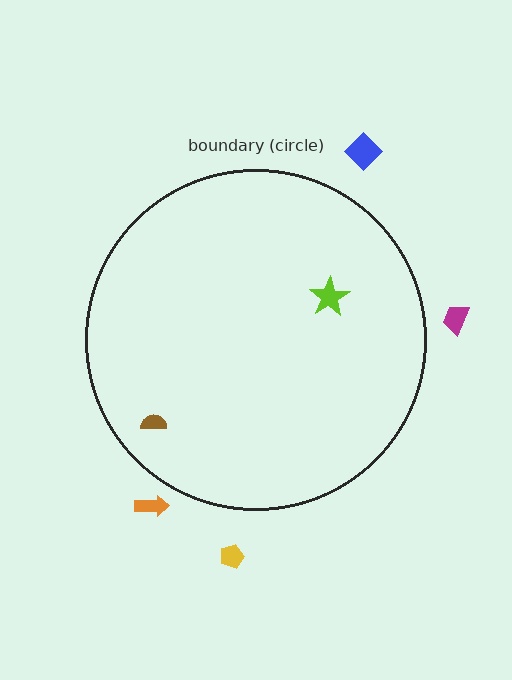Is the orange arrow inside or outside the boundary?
Outside.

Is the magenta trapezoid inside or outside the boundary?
Outside.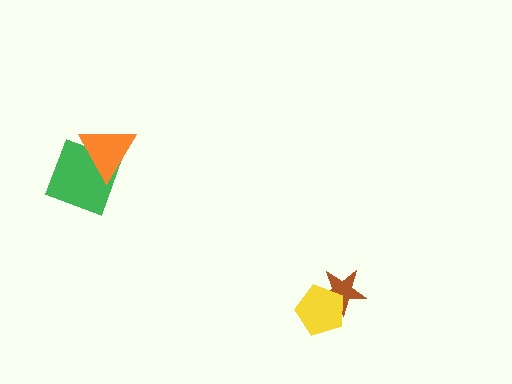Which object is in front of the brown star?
The yellow pentagon is in front of the brown star.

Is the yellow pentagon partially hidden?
No, no other shape covers it.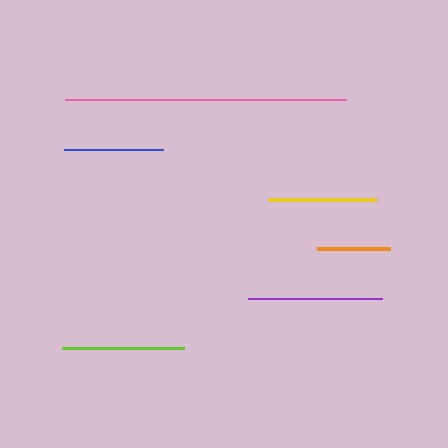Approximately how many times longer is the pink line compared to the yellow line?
The pink line is approximately 2.6 times the length of the yellow line.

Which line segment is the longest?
The pink line is the longest at approximately 281 pixels.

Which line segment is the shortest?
The orange line is the shortest at approximately 72 pixels.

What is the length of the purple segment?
The purple segment is approximately 134 pixels long.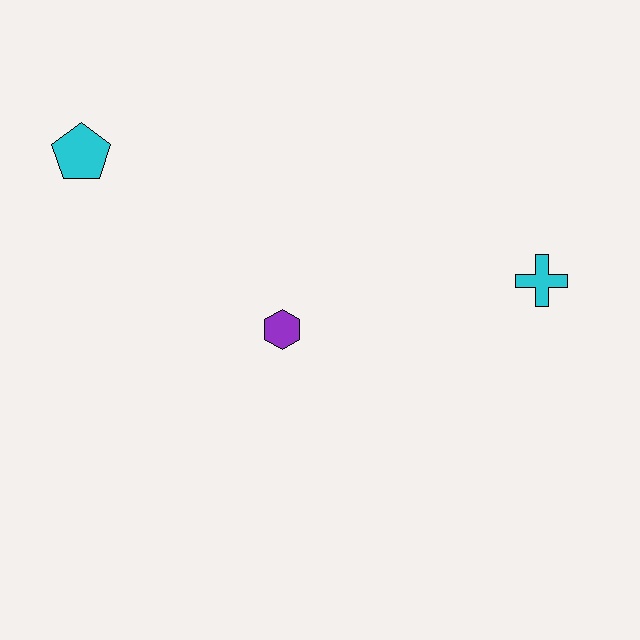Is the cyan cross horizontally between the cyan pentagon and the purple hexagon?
No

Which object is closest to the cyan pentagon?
The purple hexagon is closest to the cyan pentagon.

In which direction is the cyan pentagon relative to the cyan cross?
The cyan pentagon is to the left of the cyan cross.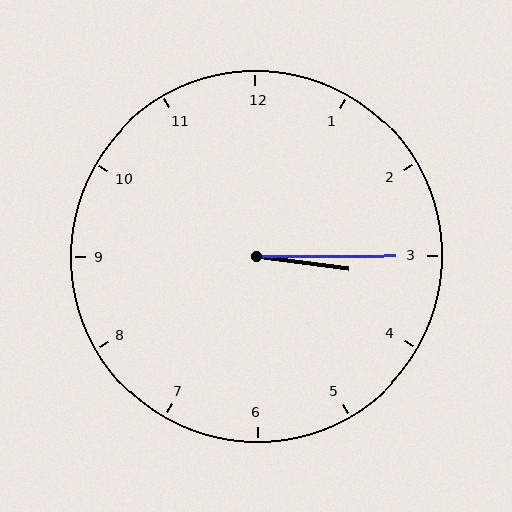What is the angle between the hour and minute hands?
Approximately 8 degrees.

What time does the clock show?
3:15.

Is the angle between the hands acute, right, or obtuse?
It is acute.